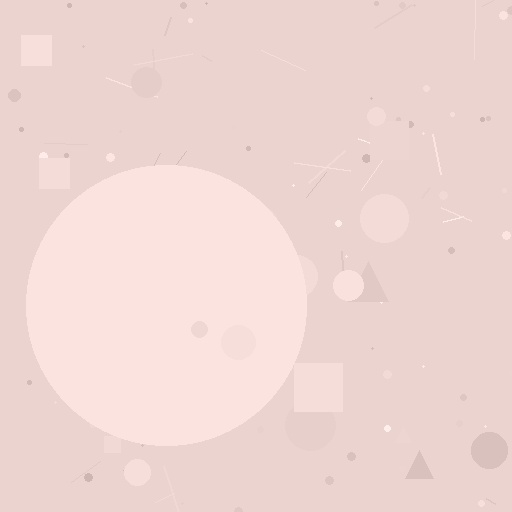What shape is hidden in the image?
A circle is hidden in the image.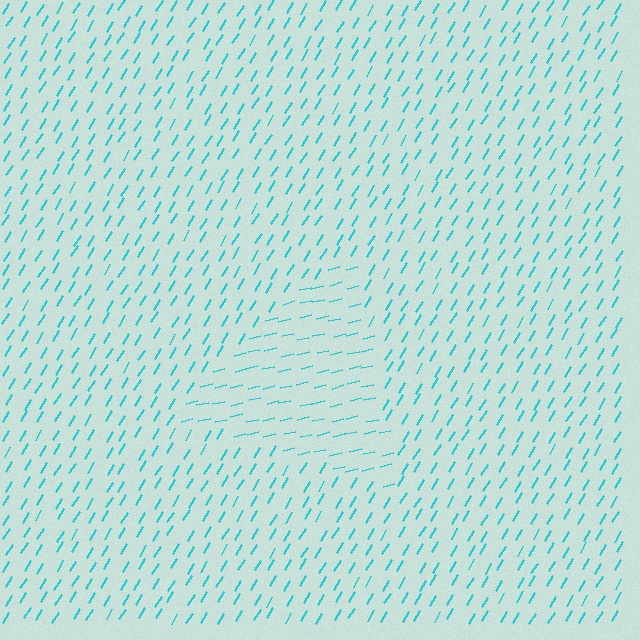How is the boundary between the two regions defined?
The boundary is defined purely by a change in line orientation (approximately 45 degrees difference). All lines are the same color and thickness.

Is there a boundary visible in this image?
Yes, there is a texture boundary formed by a change in line orientation.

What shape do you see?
I see a triangle.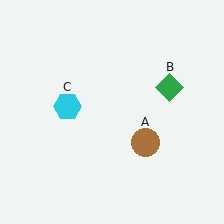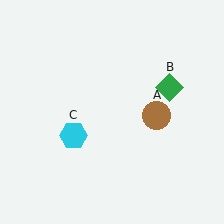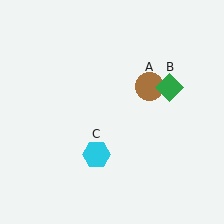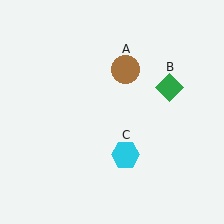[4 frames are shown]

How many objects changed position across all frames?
2 objects changed position: brown circle (object A), cyan hexagon (object C).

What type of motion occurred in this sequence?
The brown circle (object A), cyan hexagon (object C) rotated counterclockwise around the center of the scene.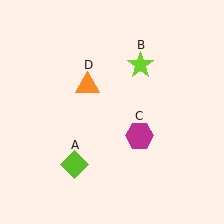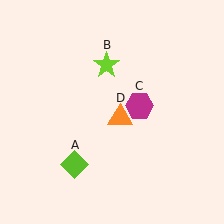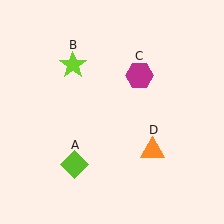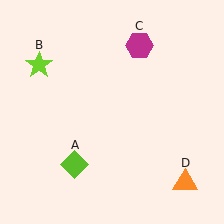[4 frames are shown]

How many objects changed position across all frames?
3 objects changed position: lime star (object B), magenta hexagon (object C), orange triangle (object D).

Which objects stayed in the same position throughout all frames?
Lime diamond (object A) remained stationary.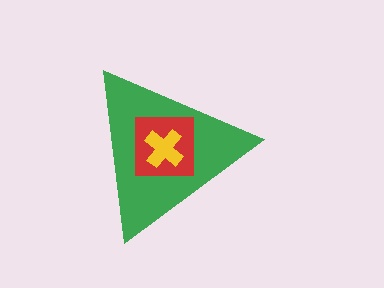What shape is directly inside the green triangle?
The red square.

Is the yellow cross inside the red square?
Yes.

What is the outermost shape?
The green triangle.